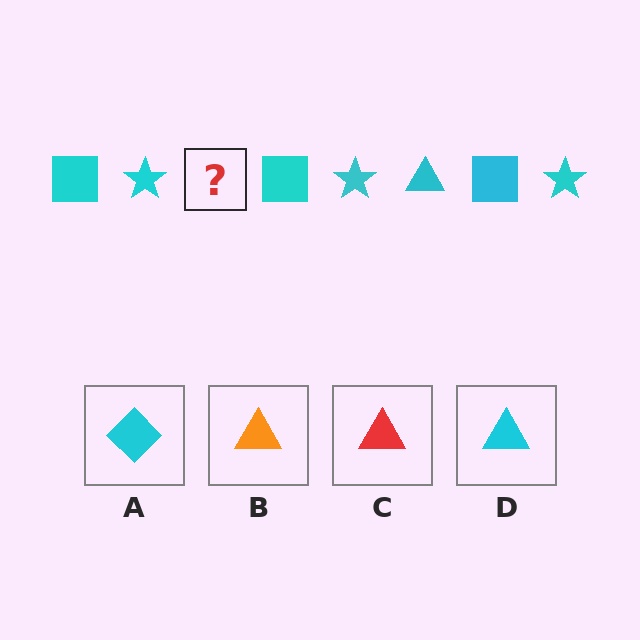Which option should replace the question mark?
Option D.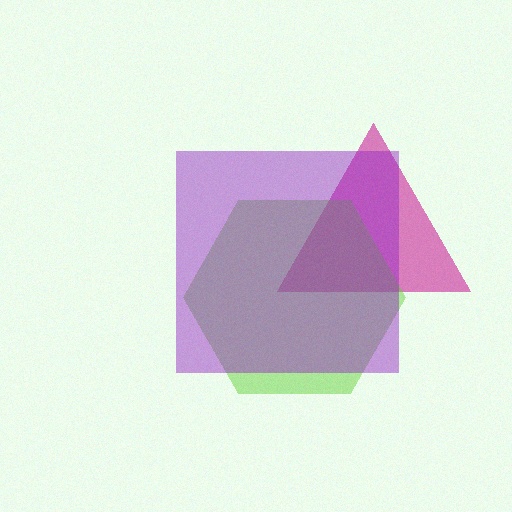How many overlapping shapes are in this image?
There are 3 overlapping shapes in the image.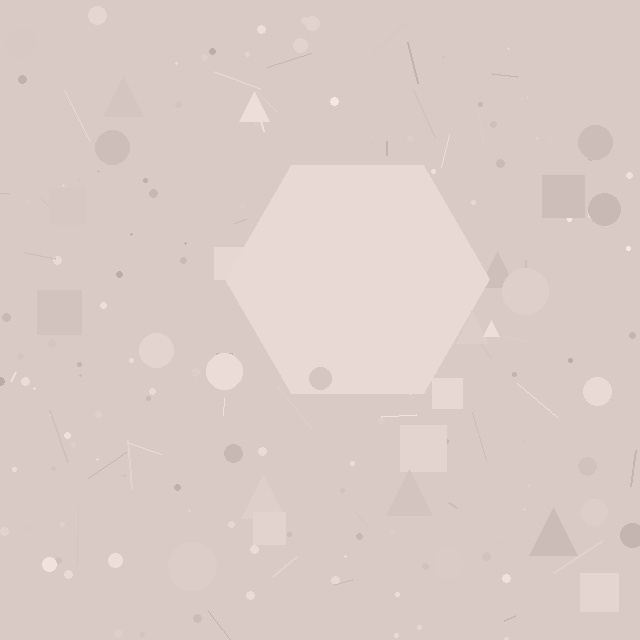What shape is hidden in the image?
A hexagon is hidden in the image.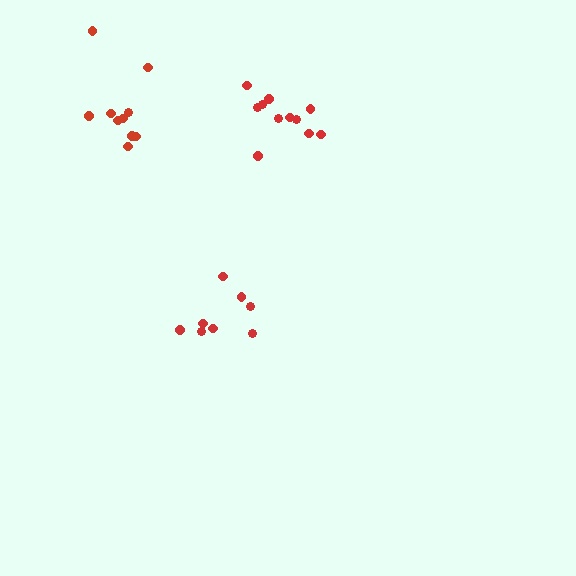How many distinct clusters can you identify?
There are 3 distinct clusters.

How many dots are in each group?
Group 1: 8 dots, Group 2: 10 dots, Group 3: 11 dots (29 total).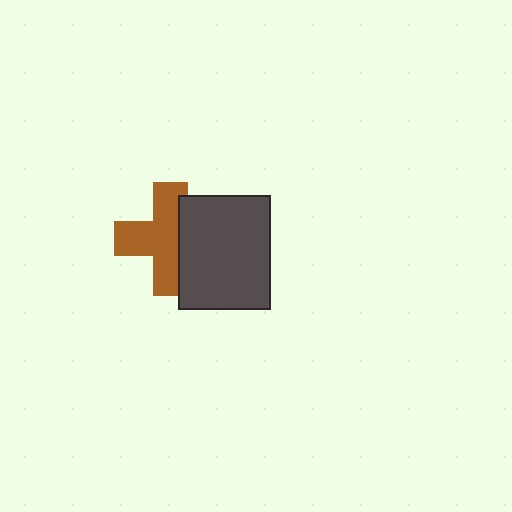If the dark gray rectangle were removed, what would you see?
You would see the complete brown cross.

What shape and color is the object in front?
The object in front is a dark gray rectangle.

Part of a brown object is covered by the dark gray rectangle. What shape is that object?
It is a cross.